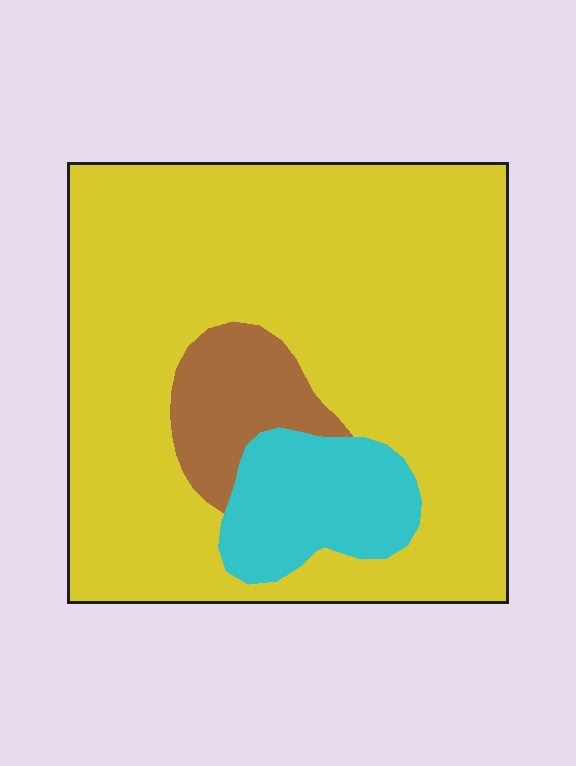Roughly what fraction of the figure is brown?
Brown takes up about one tenth (1/10) of the figure.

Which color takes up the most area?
Yellow, at roughly 80%.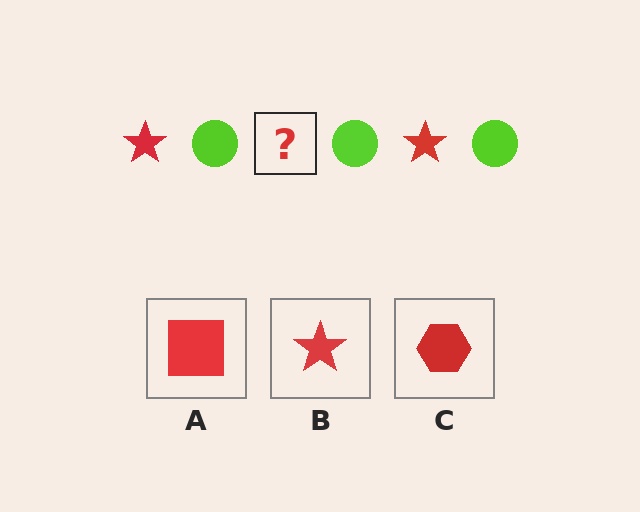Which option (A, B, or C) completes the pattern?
B.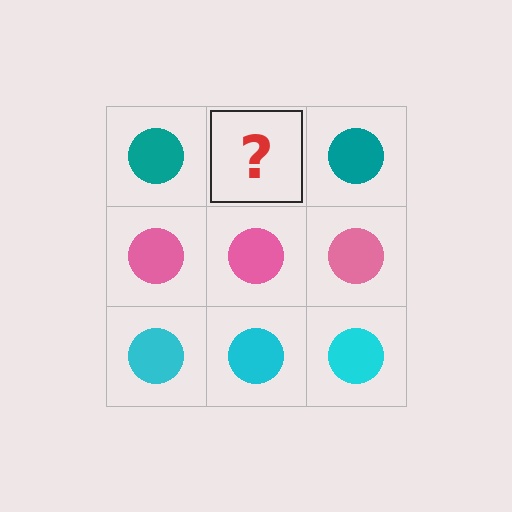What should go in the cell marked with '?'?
The missing cell should contain a teal circle.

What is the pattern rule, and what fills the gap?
The rule is that each row has a consistent color. The gap should be filled with a teal circle.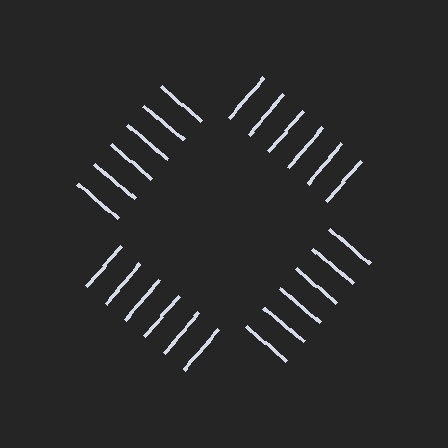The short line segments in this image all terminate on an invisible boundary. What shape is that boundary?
An illusory square — the line segments terminate on its edges but no continuous stroke is drawn.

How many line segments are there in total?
24 — 6 along each of the 4 edges.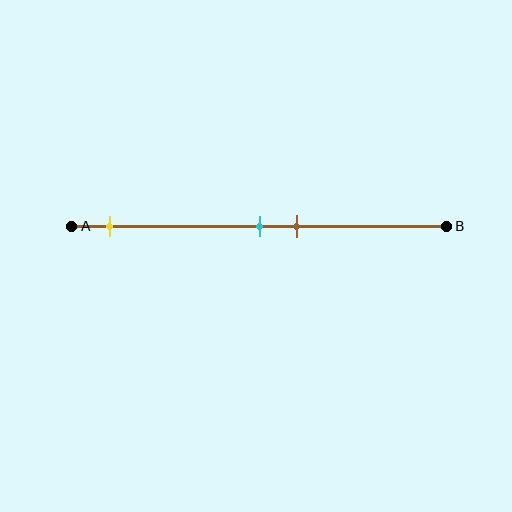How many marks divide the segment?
There are 3 marks dividing the segment.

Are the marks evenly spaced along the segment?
No, the marks are not evenly spaced.